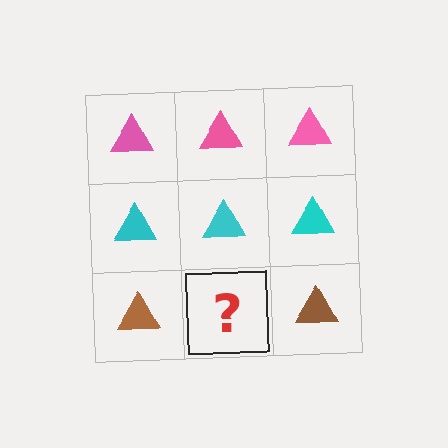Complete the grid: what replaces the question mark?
The question mark should be replaced with a brown triangle.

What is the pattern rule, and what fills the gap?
The rule is that each row has a consistent color. The gap should be filled with a brown triangle.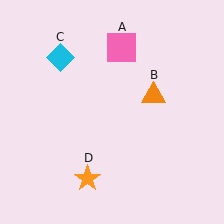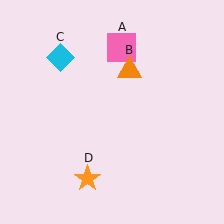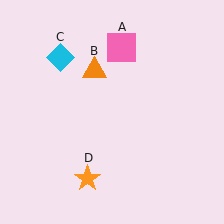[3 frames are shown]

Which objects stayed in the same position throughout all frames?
Pink square (object A) and cyan diamond (object C) and orange star (object D) remained stationary.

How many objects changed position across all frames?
1 object changed position: orange triangle (object B).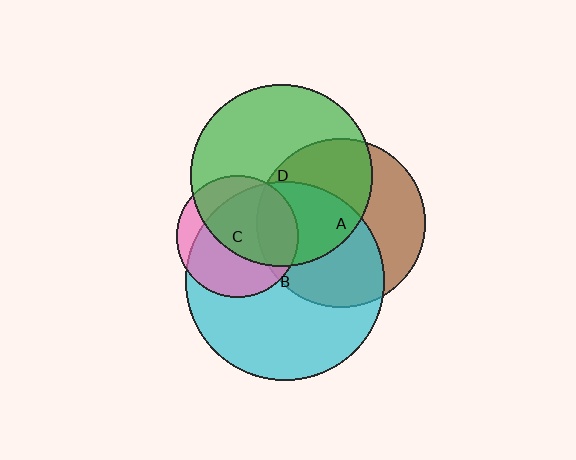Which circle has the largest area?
Circle B (cyan).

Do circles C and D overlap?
Yes.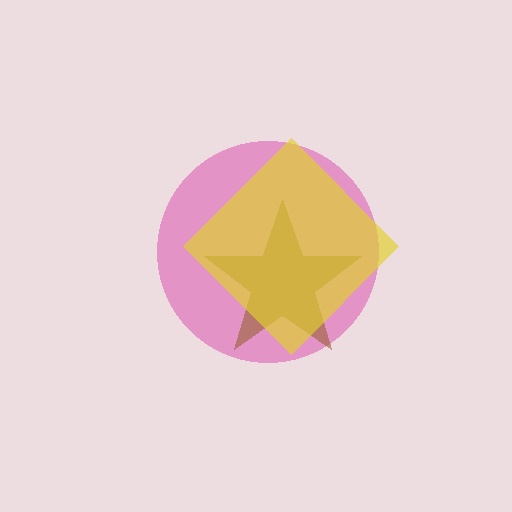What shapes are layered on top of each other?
The layered shapes are: a pink circle, a brown star, a yellow diamond.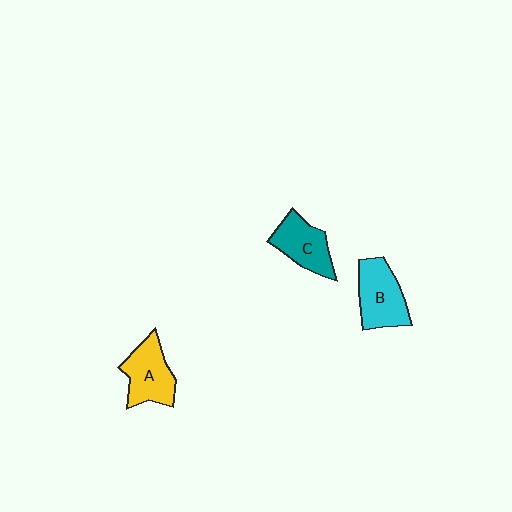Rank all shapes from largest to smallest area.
From largest to smallest: B (cyan), A (yellow), C (teal).